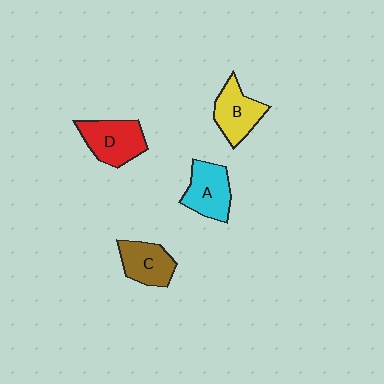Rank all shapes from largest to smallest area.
From largest to smallest: D (red), A (cyan), B (yellow), C (brown).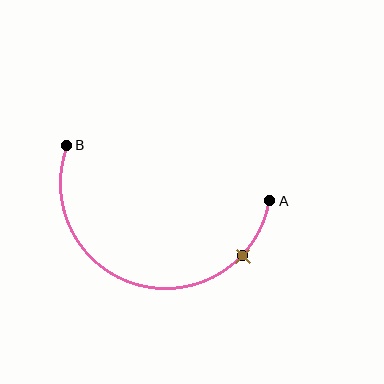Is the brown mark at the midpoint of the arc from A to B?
No. The brown mark lies on the arc but is closer to endpoint A. The arc midpoint would be at the point on the curve equidistant along the arc from both A and B.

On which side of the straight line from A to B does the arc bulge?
The arc bulges below the straight line connecting A and B.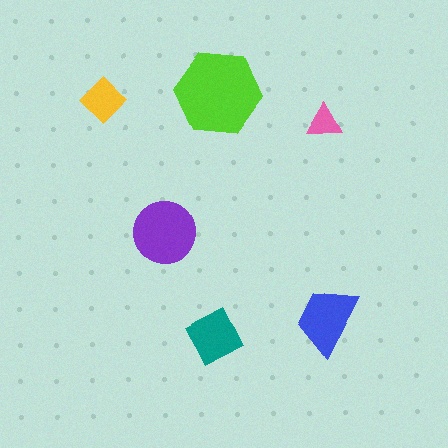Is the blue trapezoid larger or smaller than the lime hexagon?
Smaller.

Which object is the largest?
The lime hexagon.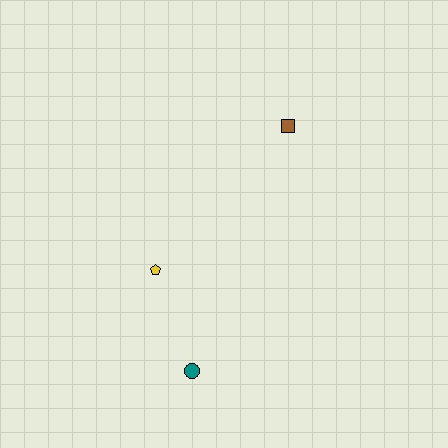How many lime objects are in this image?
There are no lime objects.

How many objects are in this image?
There are 3 objects.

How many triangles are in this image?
There are no triangles.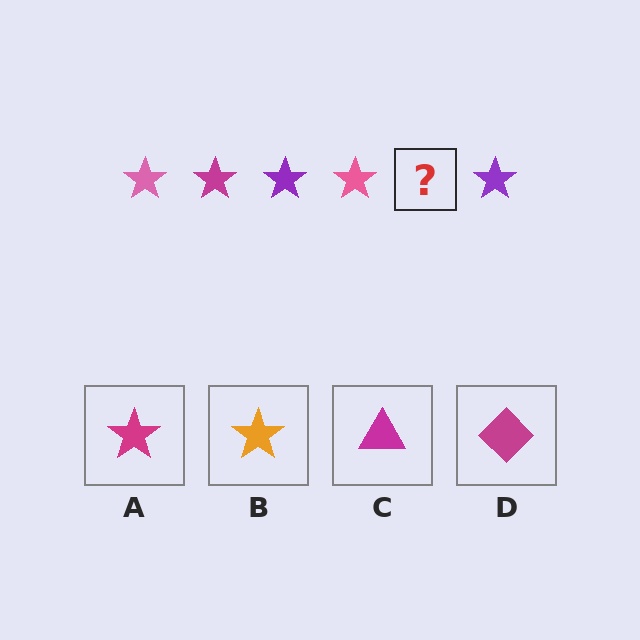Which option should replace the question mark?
Option A.